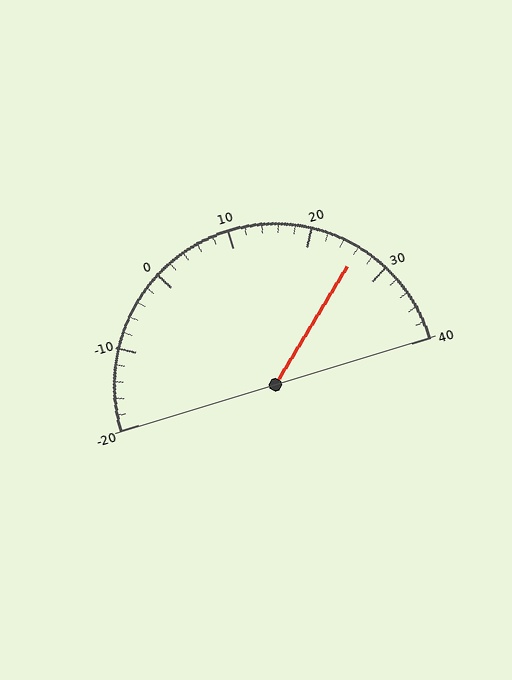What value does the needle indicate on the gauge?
The needle indicates approximately 26.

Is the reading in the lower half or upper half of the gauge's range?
The reading is in the upper half of the range (-20 to 40).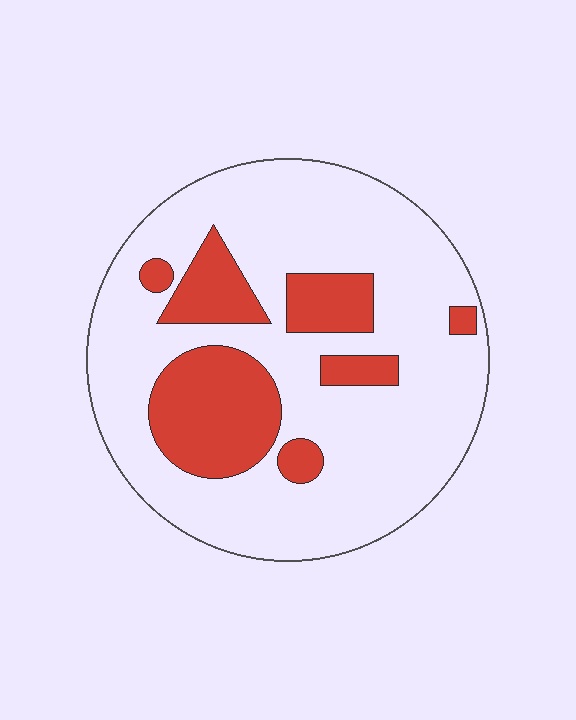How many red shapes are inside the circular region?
7.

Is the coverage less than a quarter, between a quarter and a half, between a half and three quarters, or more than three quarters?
Less than a quarter.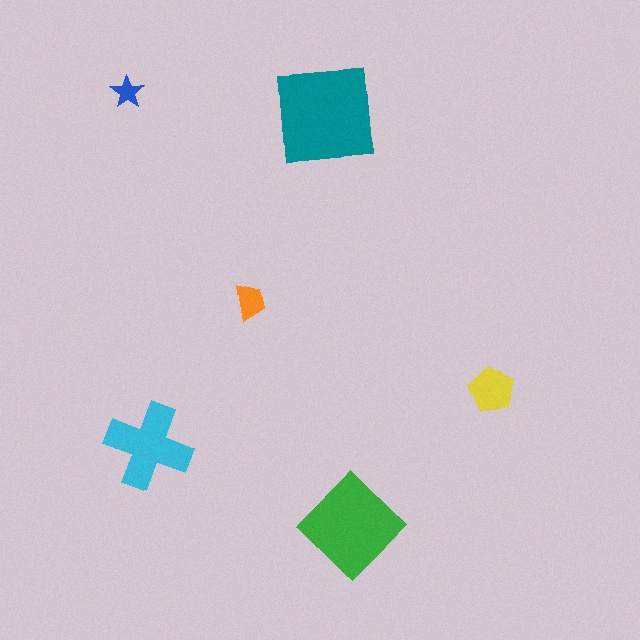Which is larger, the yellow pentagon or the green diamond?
The green diamond.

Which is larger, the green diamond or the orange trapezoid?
The green diamond.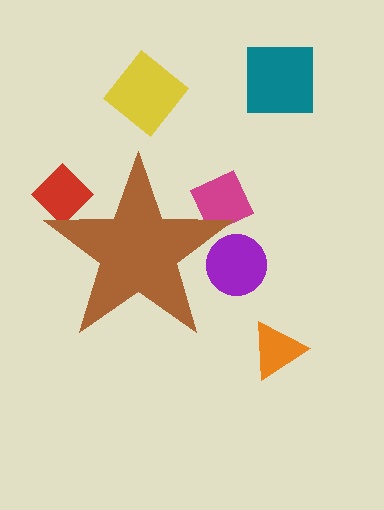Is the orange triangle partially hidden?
No, the orange triangle is fully visible.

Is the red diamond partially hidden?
Yes, the red diamond is partially hidden behind the brown star.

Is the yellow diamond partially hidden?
No, the yellow diamond is fully visible.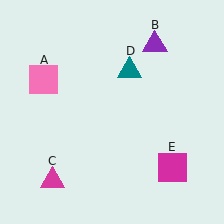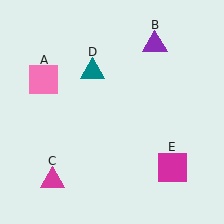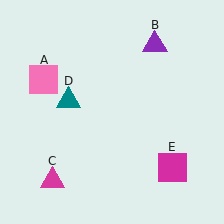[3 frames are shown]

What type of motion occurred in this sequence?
The teal triangle (object D) rotated counterclockwise around the center of the scene.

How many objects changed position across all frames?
1 object changed position: teal triangle (object D).